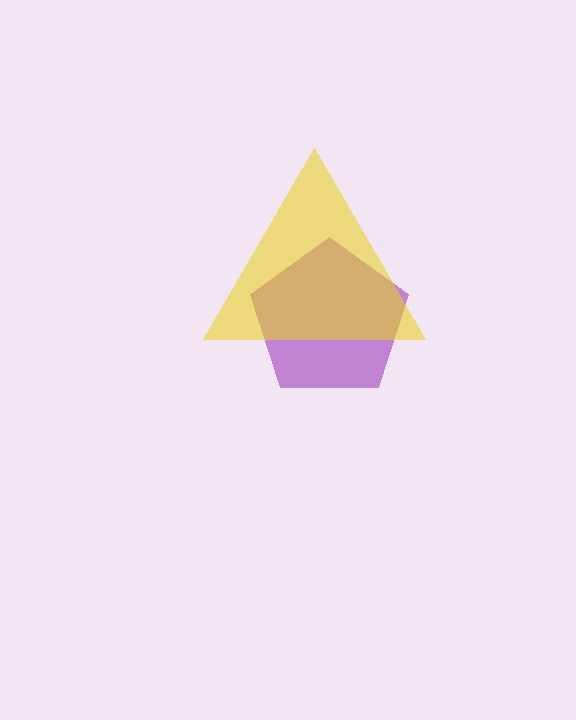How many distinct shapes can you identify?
There are 2 distinct shapes: a purple pentagon, a yellow triangle.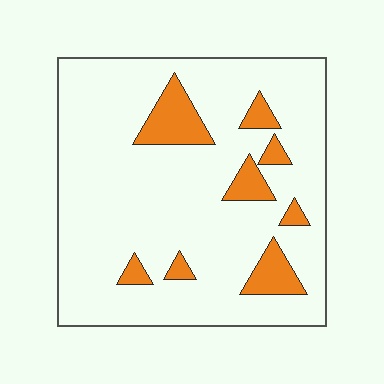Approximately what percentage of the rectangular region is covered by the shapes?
Approximately 15%.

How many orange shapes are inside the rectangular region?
8.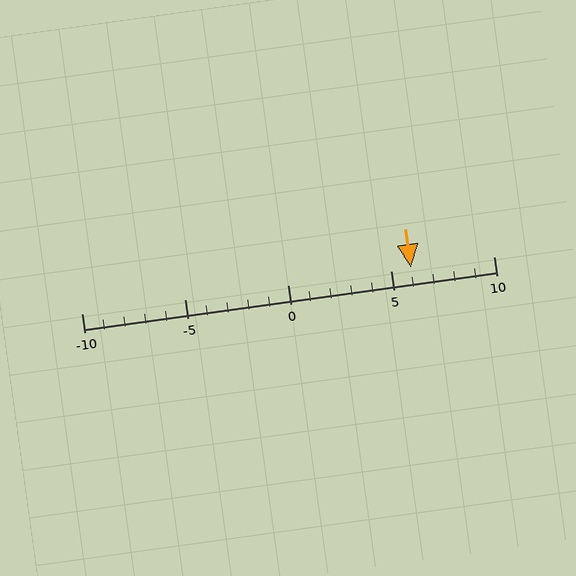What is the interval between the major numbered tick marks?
The major tick marks are spaced 5 units apart.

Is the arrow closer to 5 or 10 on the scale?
The arrow is closer to 5.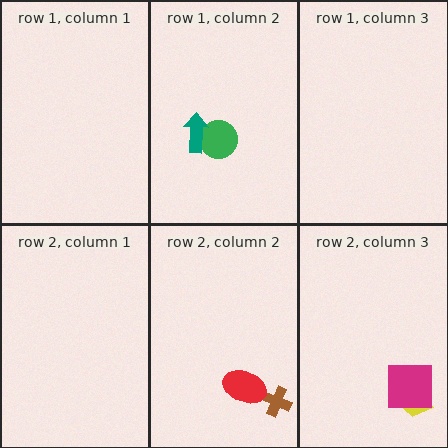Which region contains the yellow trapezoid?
The row 2, column 3 region.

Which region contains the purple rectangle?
The row 2, column 3 region.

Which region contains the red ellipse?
The row 2, column 2 region.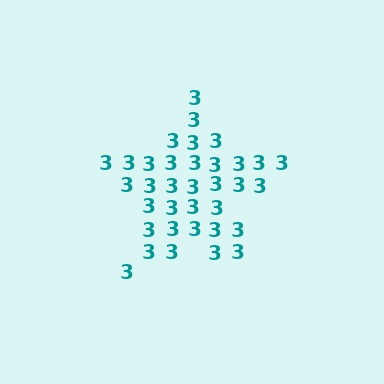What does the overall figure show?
The overall figure shows a star.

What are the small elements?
The small elements are digit 3's.